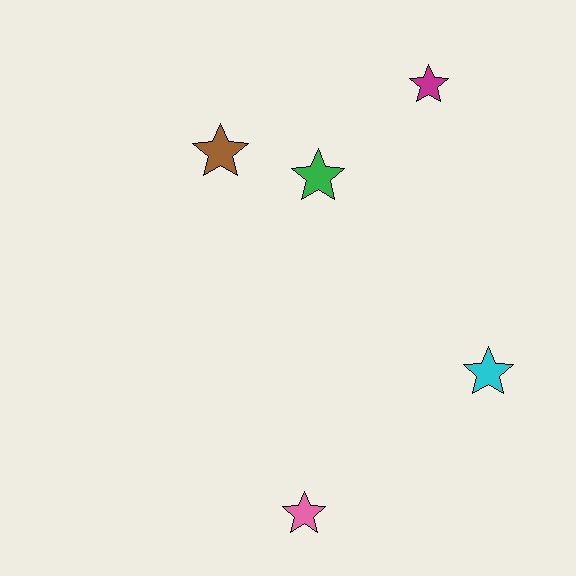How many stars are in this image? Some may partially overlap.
There are 5 stars.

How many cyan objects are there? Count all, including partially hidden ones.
There is 1 cyan object.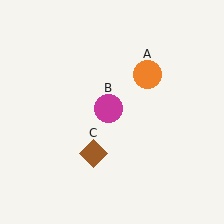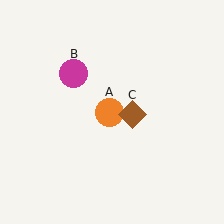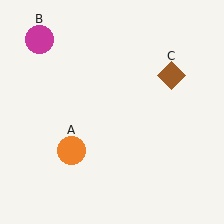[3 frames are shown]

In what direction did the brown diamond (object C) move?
The brown diamond (object C) moved up and to the right.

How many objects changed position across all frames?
3 objects changed position: orange circle (object A), magenta circle (object B), brown diamond (object C).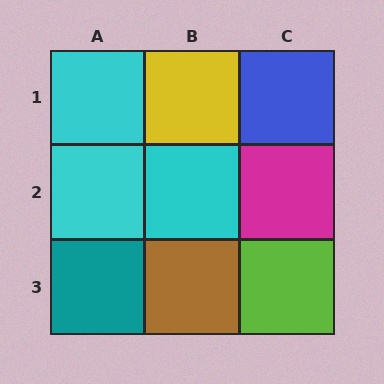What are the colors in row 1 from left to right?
Cyan, yellow, blue.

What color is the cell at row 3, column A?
Teal.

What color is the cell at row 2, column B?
Cyan.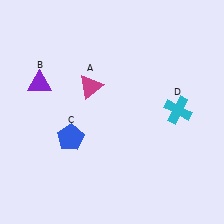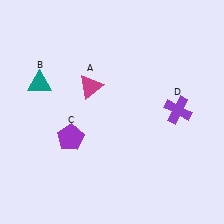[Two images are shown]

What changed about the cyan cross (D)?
In Image 1, D is cyan. In Image 2, it changed to purple.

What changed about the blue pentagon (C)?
In Image 1, C is blue. In Image 2, it changed to purple.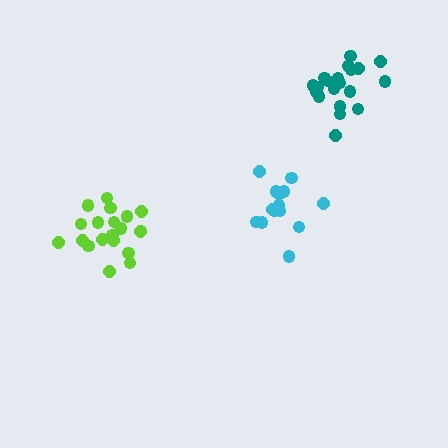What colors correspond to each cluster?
The clusters are colored: cyan, teal, lime.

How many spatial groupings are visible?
There are 3 spatial groupings.